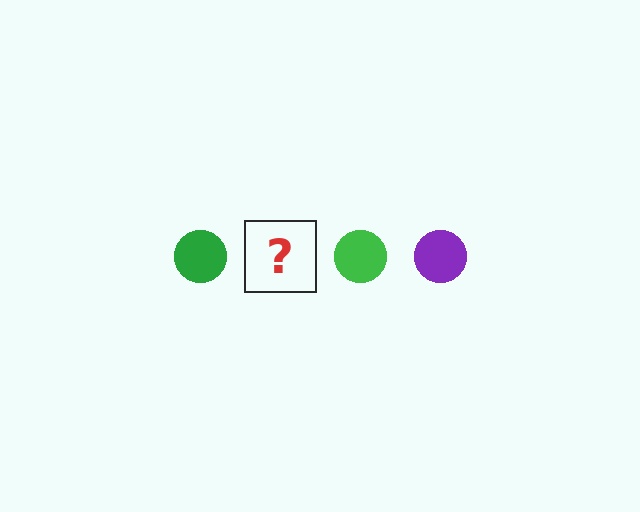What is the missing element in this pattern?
The missing element is a purple circle.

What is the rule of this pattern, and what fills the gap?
The rule is that the pattern cycles through green, purple circles. The gap should be filled with a purple circle.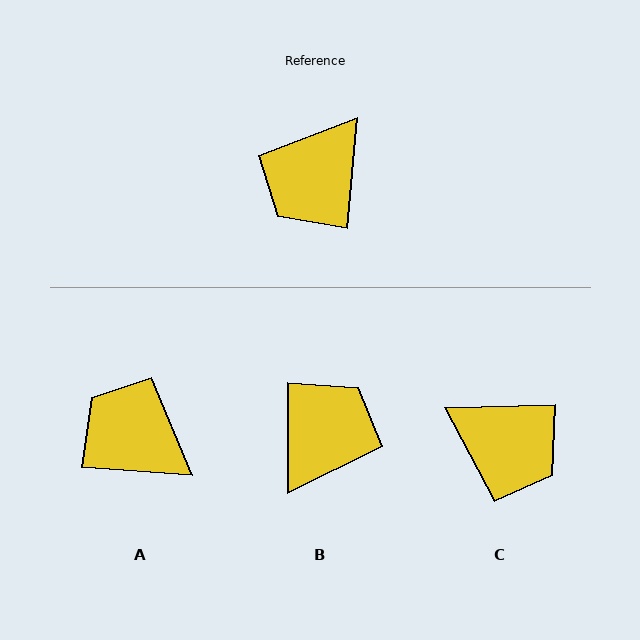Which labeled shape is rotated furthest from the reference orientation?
B, about 175 degrees away.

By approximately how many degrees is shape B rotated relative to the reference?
Approximately 175 degrees clockwise.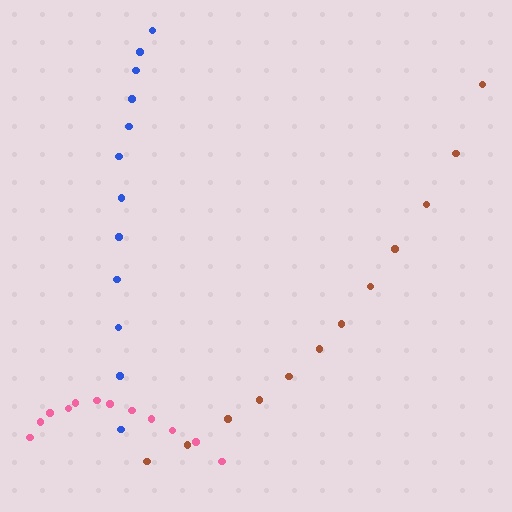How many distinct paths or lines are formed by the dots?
There are 3 distinct paths.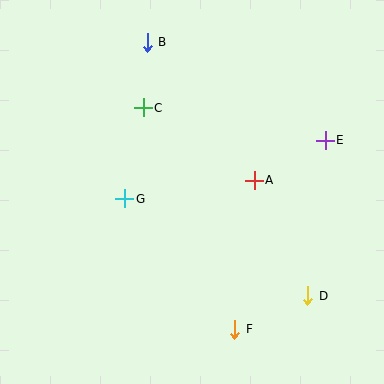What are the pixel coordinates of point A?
Point A is at (254, 180).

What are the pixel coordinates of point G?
Point G is at (125, 199).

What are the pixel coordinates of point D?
Point D is at (308, 296).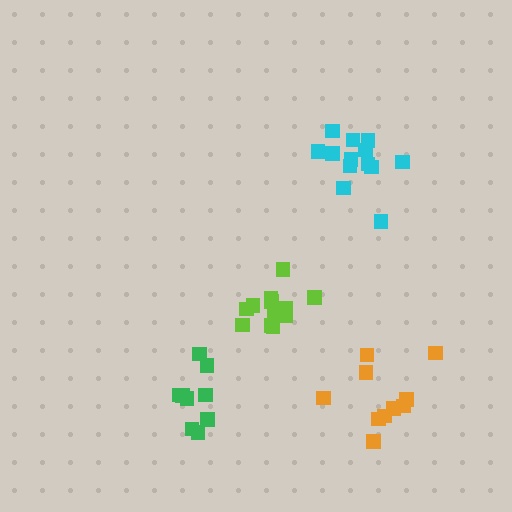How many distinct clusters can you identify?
There are 4 distinct clusters.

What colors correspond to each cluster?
The clusters are colored: cyan, orange, green, lime.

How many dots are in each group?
Group 1: 13 dots, Group 2: 10 dots, Group 3: 9 dots, Group 4: 12 dots (44 total).